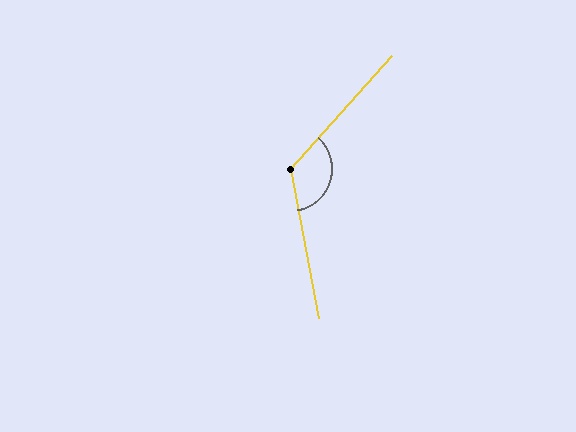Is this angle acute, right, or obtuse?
It is obtuse.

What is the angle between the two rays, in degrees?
Approximately 127 degrees.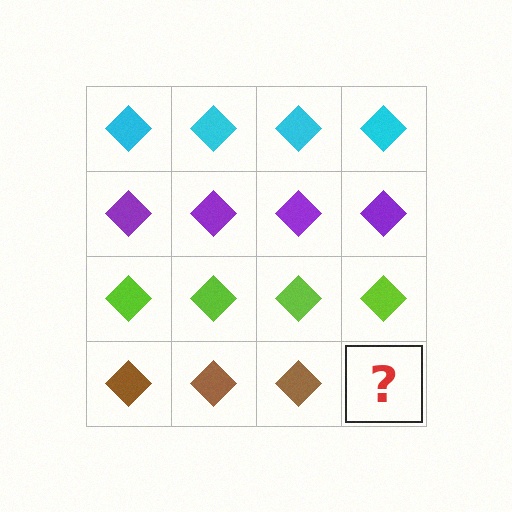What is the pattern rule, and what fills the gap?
The rule is that each row has a consistent color. The gap should be filled with a brown diamond.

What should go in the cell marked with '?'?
The missing cell should contain a brown diamond.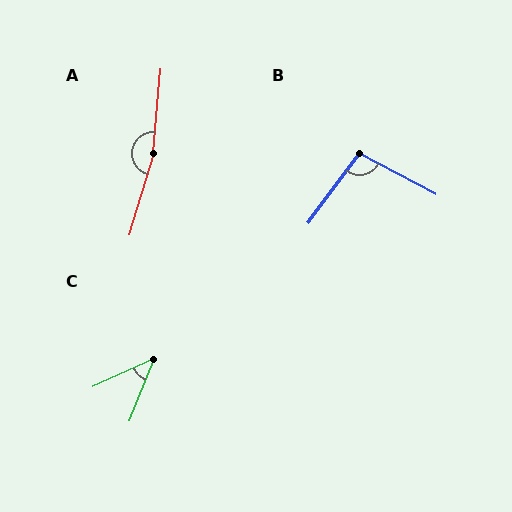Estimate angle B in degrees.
Approximately 98 degrees.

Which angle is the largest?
A, at approximately 168 degrees.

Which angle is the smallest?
C, at approximately 44 degrees.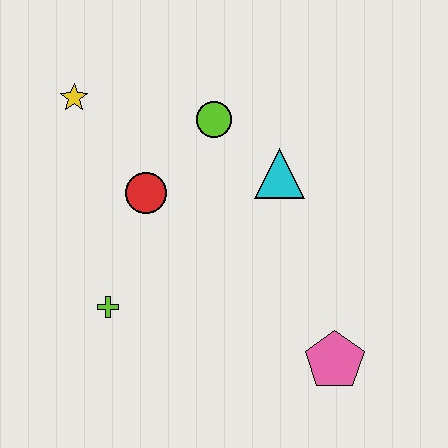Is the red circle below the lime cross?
No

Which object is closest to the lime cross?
The red circle is closest to the lime cross.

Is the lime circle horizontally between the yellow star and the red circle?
No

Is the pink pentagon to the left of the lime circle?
No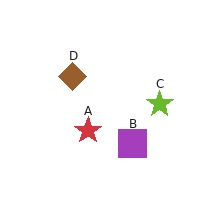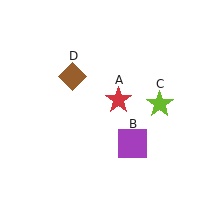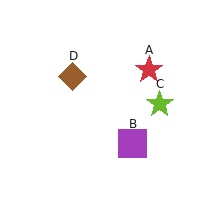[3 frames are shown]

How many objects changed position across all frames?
1 object changed position: red star (object A).